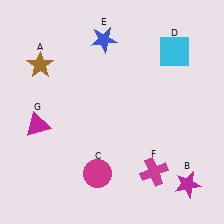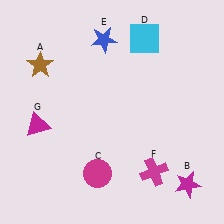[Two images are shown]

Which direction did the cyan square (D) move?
The cyan square (D) moved left.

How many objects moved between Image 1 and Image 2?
1 object moved between the two images.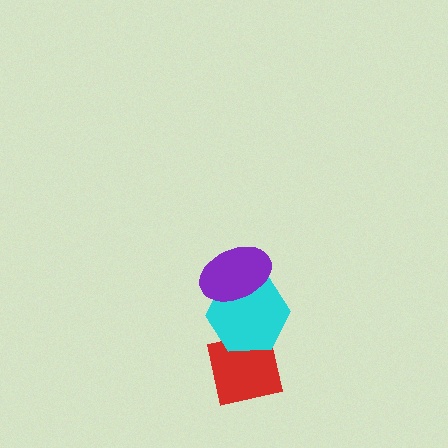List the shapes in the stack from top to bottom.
From top to bottom: the purple ellipse, the cyan hexagon, the red square.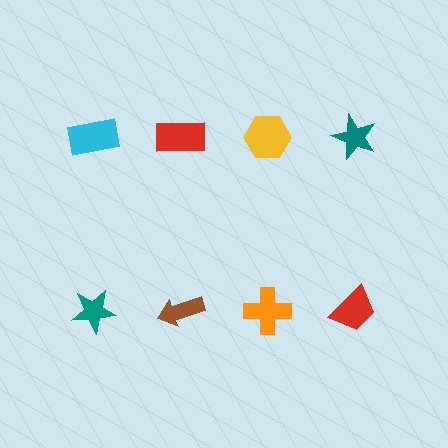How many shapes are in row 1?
4 shapes.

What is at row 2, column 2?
A brown arrow.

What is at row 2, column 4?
A red trapezoid.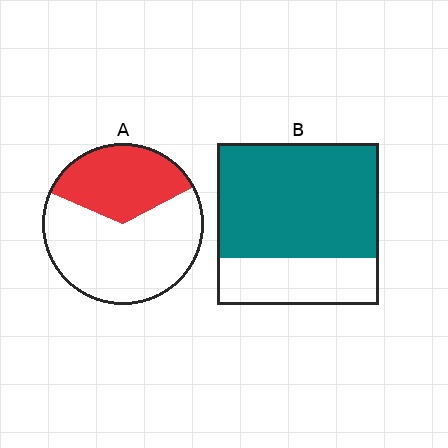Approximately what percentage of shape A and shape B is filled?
A is approximately 35% and B is approximately 70%.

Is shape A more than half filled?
No.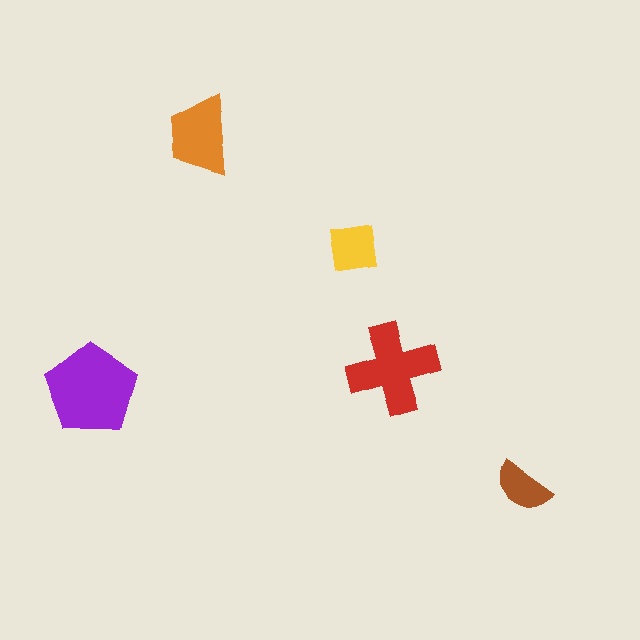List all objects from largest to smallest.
The purple pentagon, the red cross, the orange trapezoid, the yellow square, the brown semicircle.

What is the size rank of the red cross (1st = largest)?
2nd.